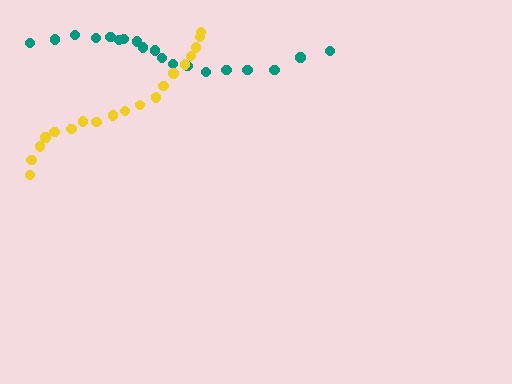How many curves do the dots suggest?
There are 2 distinct paths.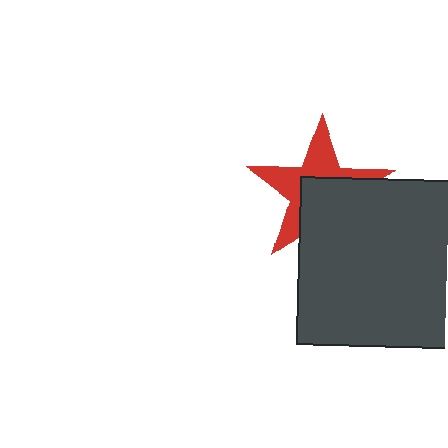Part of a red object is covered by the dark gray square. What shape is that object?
It is a star.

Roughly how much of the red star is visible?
About half of it is visible (roughly 50%).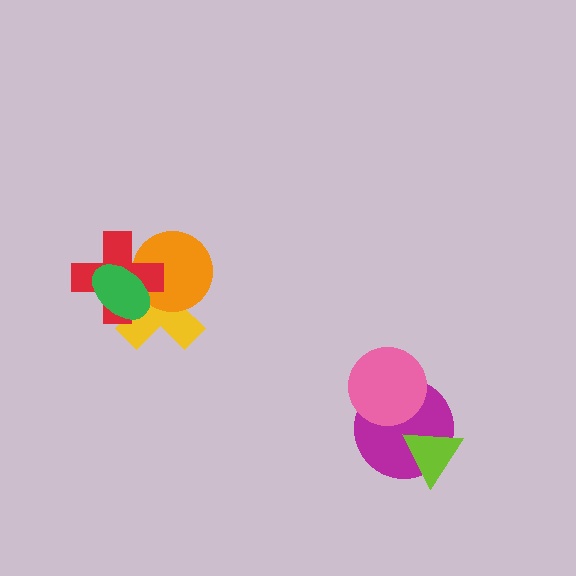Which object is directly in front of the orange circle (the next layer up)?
The red cross is directly in front of the orange circle.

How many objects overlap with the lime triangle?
1 object overlaps with the lime triangle.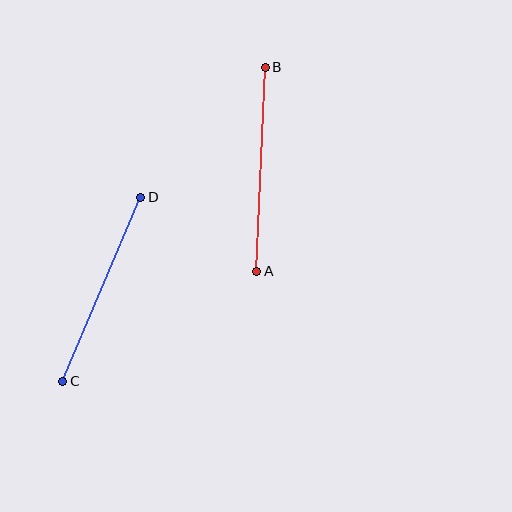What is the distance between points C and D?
The distance is approximately 200 pixels.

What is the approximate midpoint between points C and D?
The midpoint is at approximately (102, 289) pixels.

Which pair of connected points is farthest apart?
Points A and B are farthest apart.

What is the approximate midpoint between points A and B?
The midpoint is at approximately (261, 169) pixels.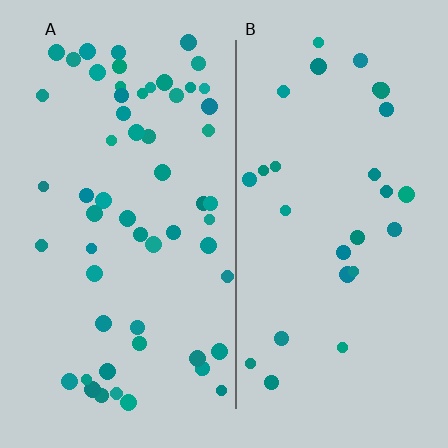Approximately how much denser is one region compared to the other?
Approximately 2.1× — region A over region B.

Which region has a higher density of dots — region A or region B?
A (the left).